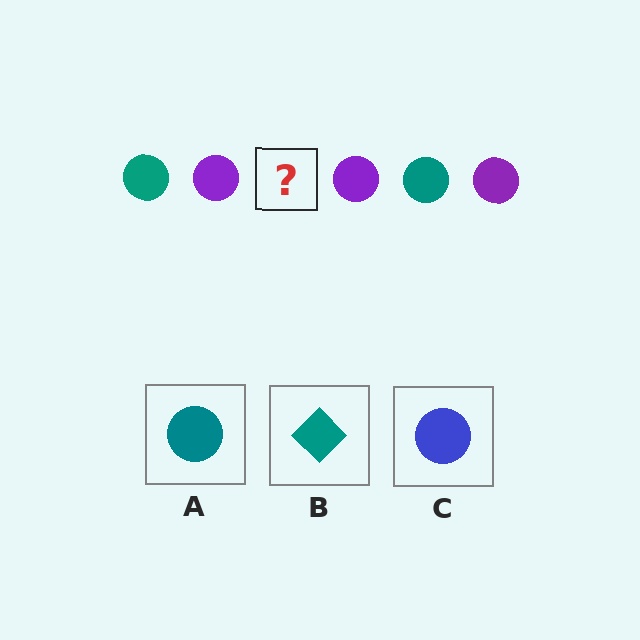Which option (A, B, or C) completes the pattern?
A.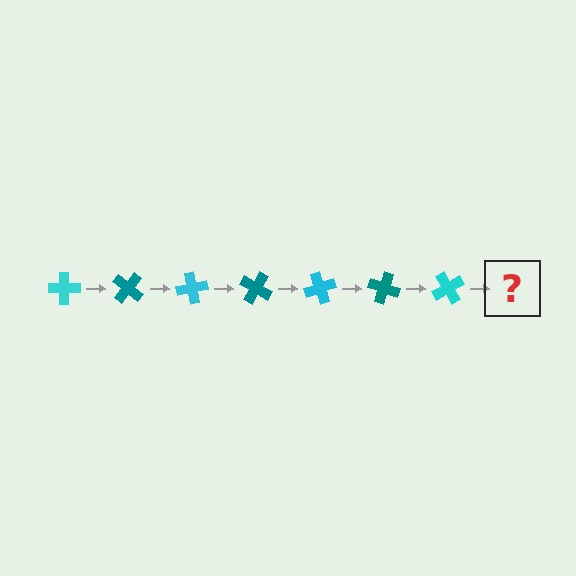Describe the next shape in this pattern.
It should be a teal cross, rotated 280 degrees from the start.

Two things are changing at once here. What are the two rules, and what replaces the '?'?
The two rules are that it rotates 40 degrees each step and the color cycles through cyan and teal. The '?' should be a teal cross, rotated 280 degrees from the start.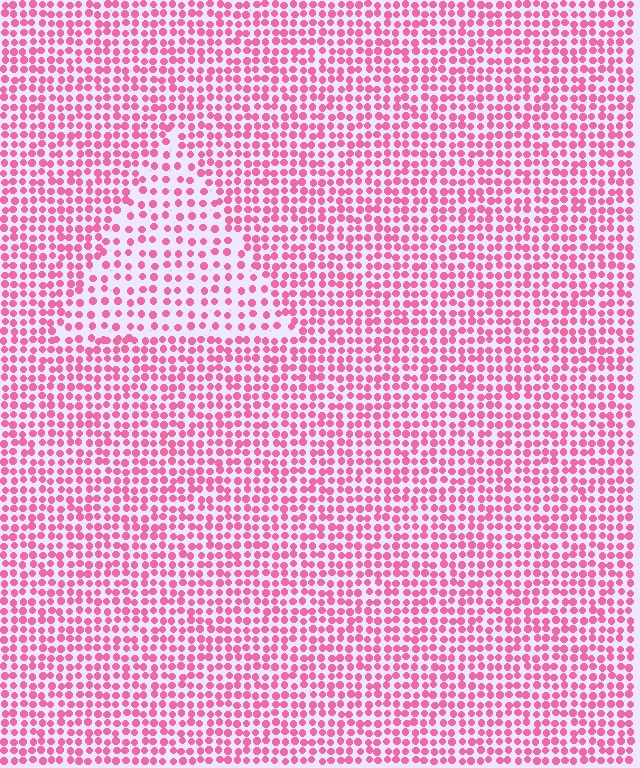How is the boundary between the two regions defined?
The boundary is defined by a change in element density (approximately 1.7x ratio). All elements are the same color, size, and shape.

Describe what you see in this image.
The image contains small pink elements arranged at two different densities. A triangle-shaped region is visible where the elements are less densely packed than the surrounding area.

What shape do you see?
I see a triangle.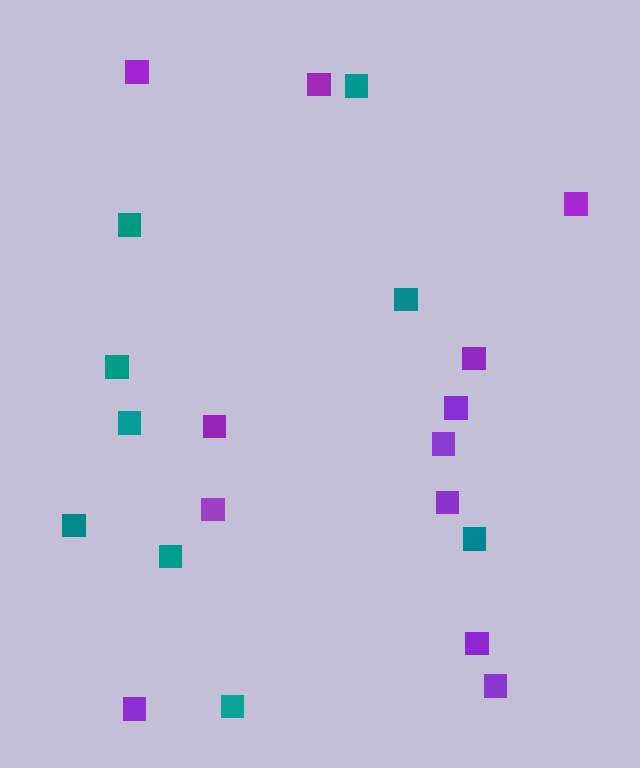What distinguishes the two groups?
There are 2 groups: one group of teal squares (9) and one group of purple squares (12).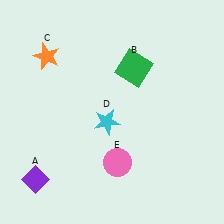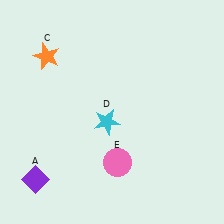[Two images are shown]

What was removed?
The green square (B) was removed in Image 2.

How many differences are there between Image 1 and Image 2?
There is 1 difference between the two images.